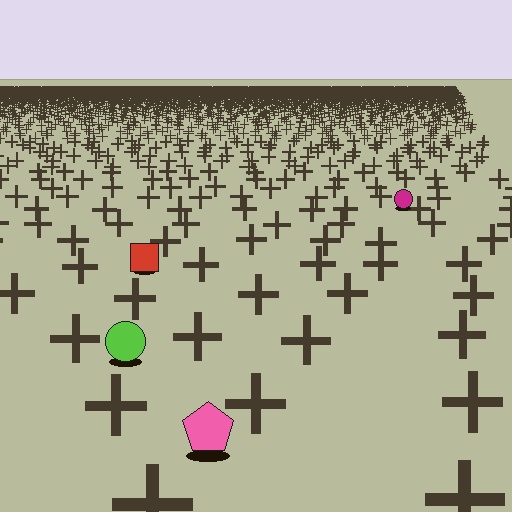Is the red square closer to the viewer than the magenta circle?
Yes. The red square is closer — you can tell from the texture gradient: the ground texture is coarser near it.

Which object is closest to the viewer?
The pink pentagon is closest. The texture marks near it are larger and more spread out.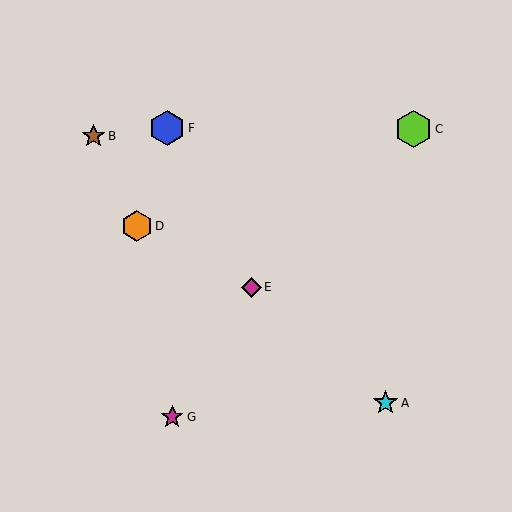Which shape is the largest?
The lime hexagon (labeled C) is the largest.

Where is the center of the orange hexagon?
The center of the orange hexagon is at (137, 226).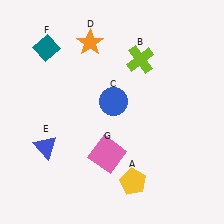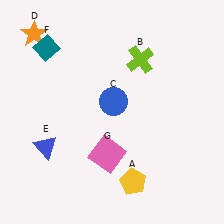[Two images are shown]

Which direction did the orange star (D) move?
The orange star (D) moved left.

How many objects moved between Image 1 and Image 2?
1 object moved between the two images.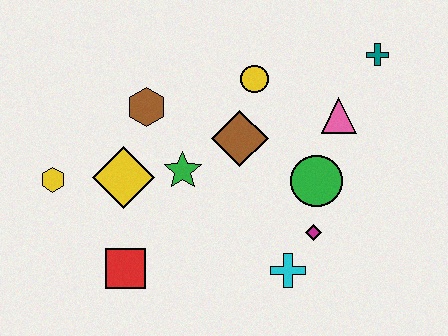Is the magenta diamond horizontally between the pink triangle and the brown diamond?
Yes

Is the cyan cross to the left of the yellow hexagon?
No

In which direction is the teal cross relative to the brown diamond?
The teal cross is to the right of the brown diamond.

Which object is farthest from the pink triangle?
The yellow hexagon is farthest from the pink triangle.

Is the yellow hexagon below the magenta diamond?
No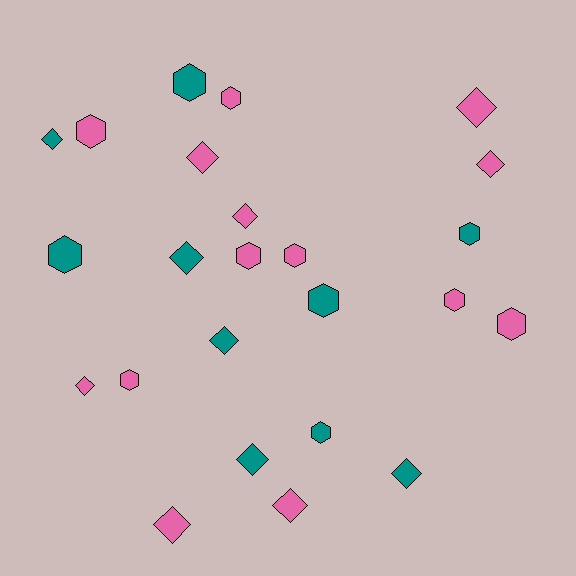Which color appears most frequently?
Pink, with 14 objects.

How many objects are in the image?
There are 24 objects.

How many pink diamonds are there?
There are 7 pink diamonds.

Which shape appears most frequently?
Hexagon, with 12 objects.